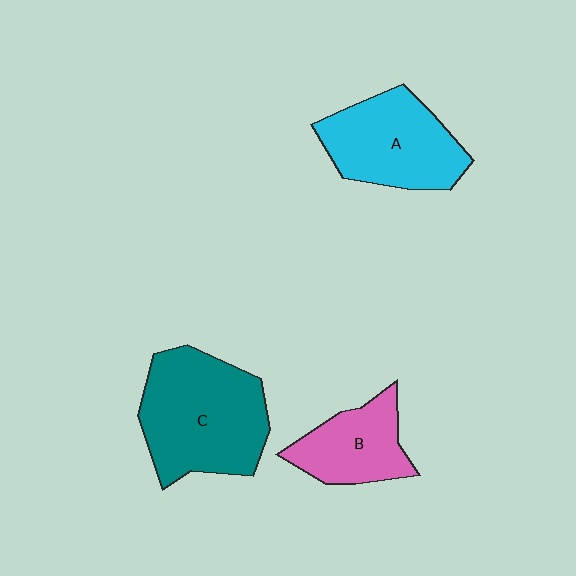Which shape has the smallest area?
Shape B (pink).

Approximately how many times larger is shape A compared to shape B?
Approximately 1.4 times.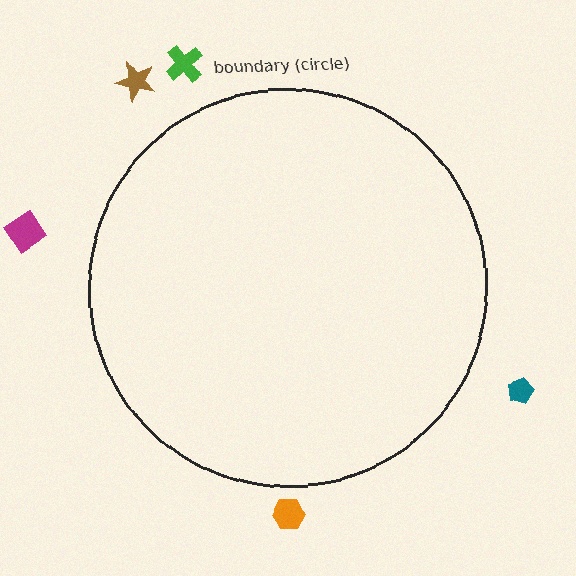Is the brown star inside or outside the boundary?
Outside.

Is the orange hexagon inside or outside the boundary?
Outside.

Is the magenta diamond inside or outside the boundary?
Outside.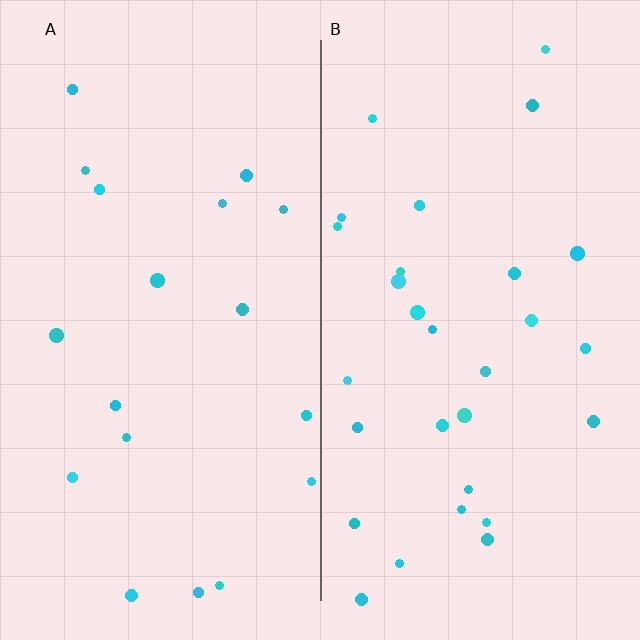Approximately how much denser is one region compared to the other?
Approximately 1.6× — region B over region A.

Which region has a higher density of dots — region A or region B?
B (the right).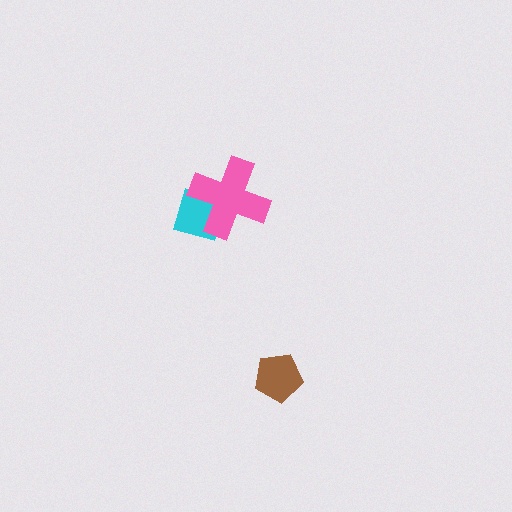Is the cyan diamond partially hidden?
Yes, it is partially covered by another shape.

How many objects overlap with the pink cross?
1 object overlaps with the pink cross.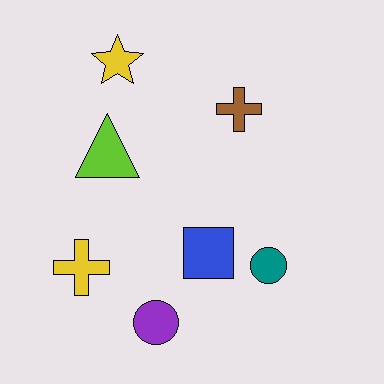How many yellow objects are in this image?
There are 2 yellow objects.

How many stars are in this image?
There is 1 star.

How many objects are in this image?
There are 7 objects.